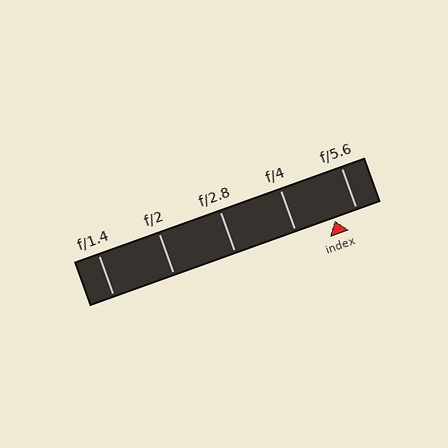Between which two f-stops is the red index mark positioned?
The index mark is between f/4 and f/5.6.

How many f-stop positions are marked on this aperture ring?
There are 5 f-stop positions marked.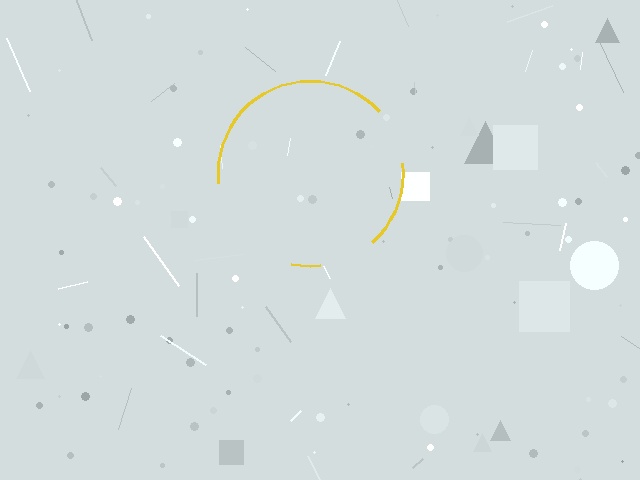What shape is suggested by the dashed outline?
The dashed outline suggests a circle.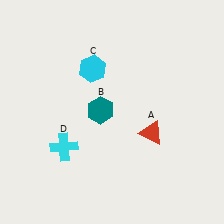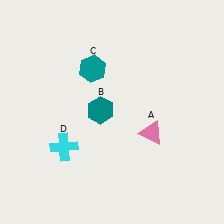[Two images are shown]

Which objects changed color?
A changed from red to pink. C changed from cyan to teal.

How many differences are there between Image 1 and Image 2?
There are 2 differences between the two images.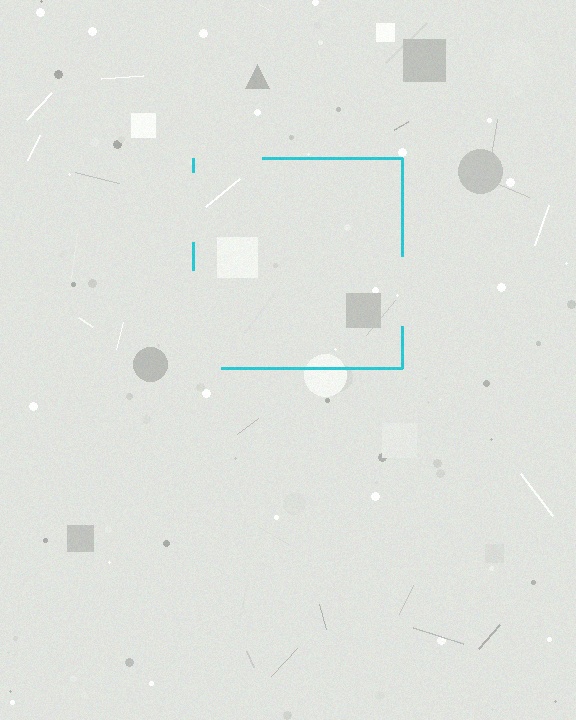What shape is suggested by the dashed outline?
The dashed outline suggests a square.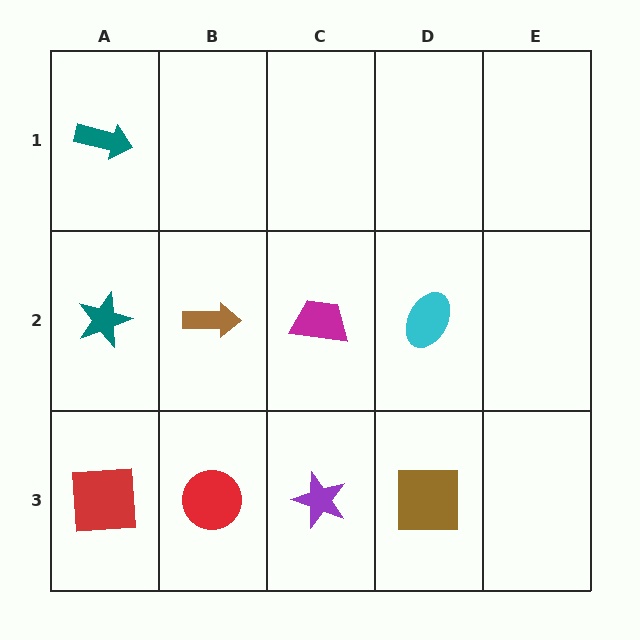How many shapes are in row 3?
4 shapes.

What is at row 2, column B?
A brown arrow.